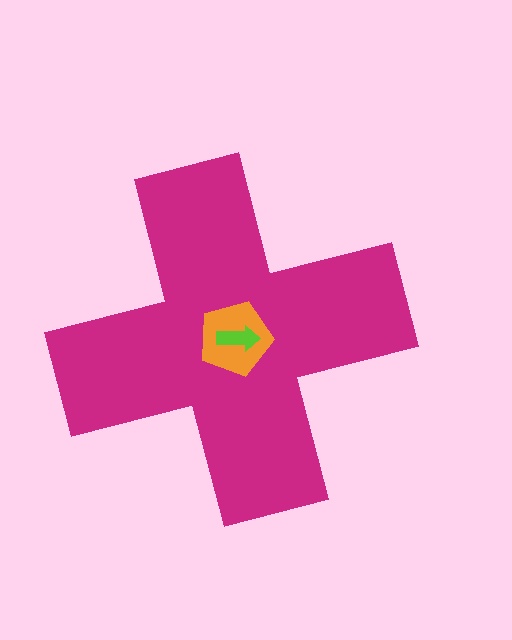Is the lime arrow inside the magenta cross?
Yes.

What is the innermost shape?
The lime arrow.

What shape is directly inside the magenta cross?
The orange pentagon.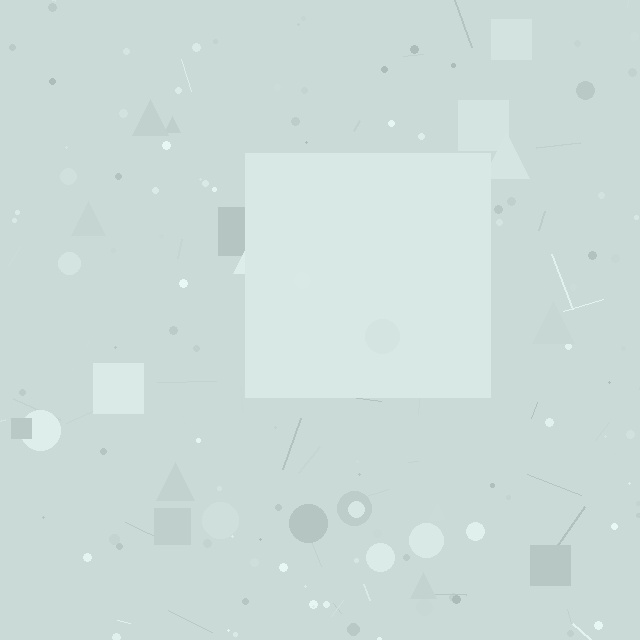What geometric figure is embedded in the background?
A square is embedded in the background.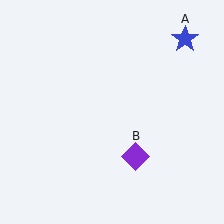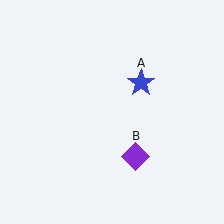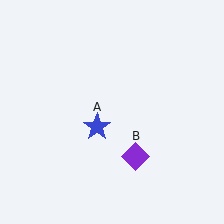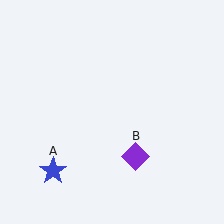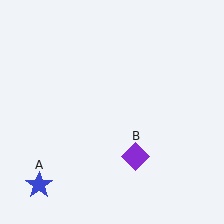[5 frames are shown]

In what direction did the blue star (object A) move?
The blue star (object A) moved down and to the left.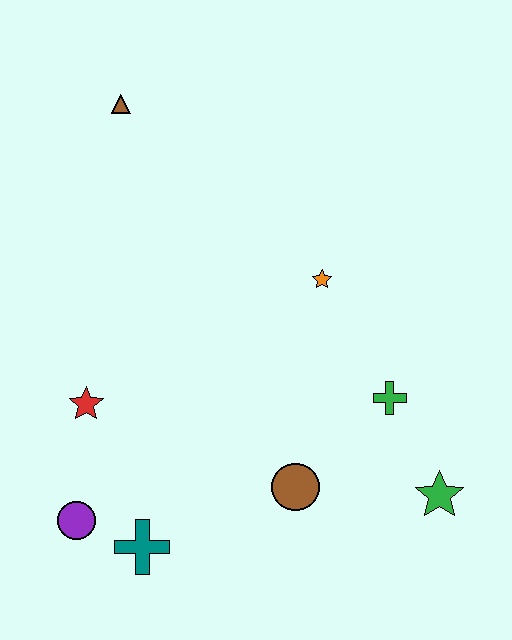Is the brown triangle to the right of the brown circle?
No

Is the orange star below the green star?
No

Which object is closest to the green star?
The green cross is closest to the green star.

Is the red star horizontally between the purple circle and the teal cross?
Yes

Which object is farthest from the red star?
The green star is farthest from the red star.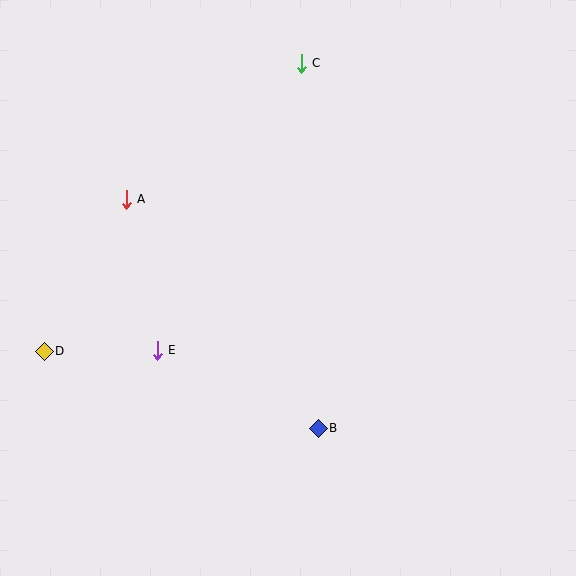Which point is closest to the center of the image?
Point B at (318, 428) is closest to the center.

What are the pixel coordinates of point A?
Point A is at (126, 199).